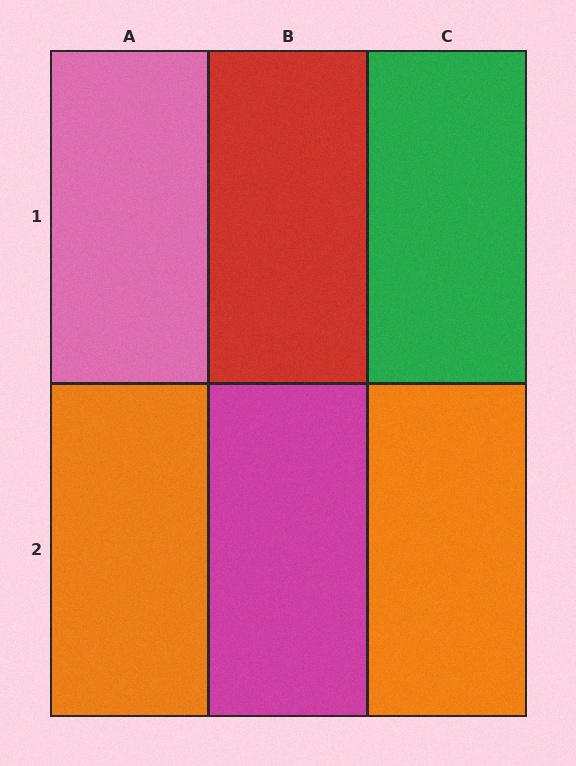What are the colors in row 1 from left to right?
Pink, red, green.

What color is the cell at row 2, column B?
Magenta.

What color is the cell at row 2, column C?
Orange.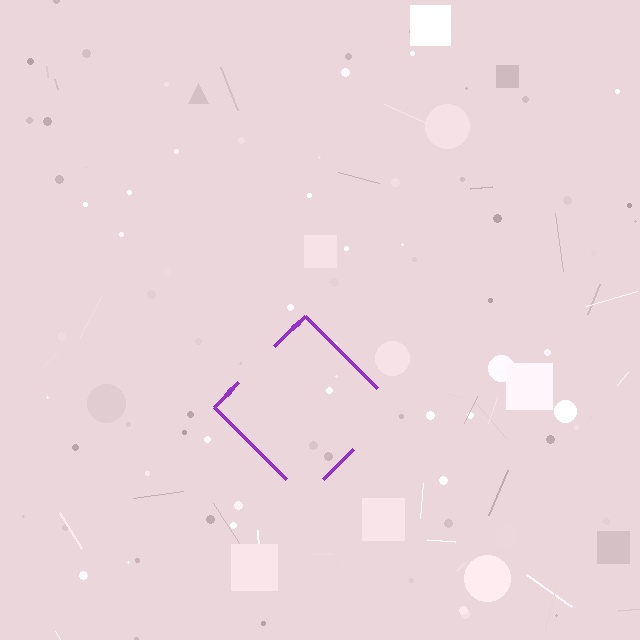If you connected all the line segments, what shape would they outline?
They would outline a diamond.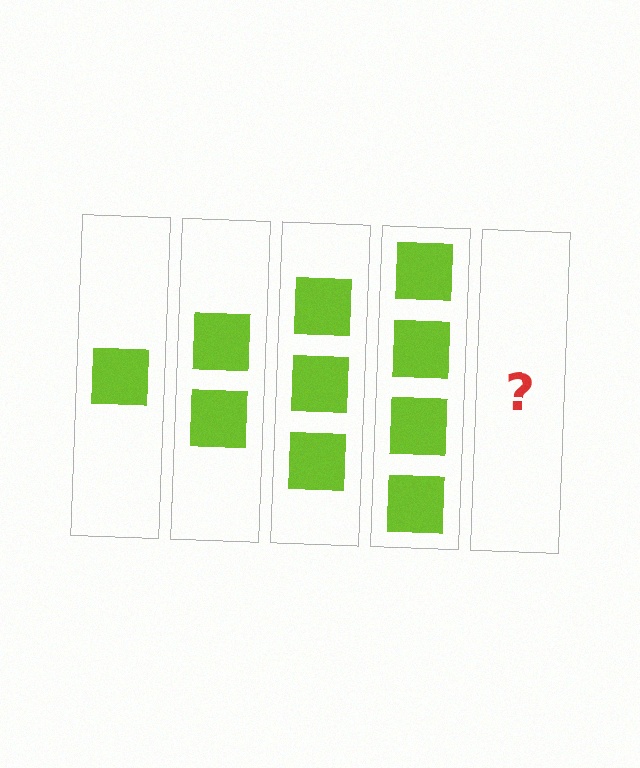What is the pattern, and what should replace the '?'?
The pattern is that each step adds one more square. The '?' should be 5 squares.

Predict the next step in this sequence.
The next step is 5 squares.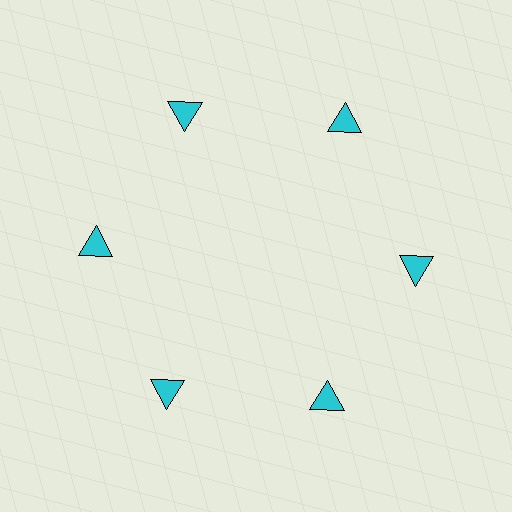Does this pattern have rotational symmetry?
Yes, this pattern has 6-fold rotational symmetry. It looks the same after rotating 60 degrees around the center.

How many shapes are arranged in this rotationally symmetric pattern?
There are 6 shapes, arranged in 6 groups of 1.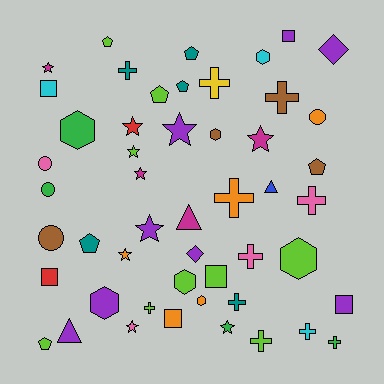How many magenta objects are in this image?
There are 4 magenta objects.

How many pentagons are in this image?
There are 7 pentagons.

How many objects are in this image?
There are 50 objects.